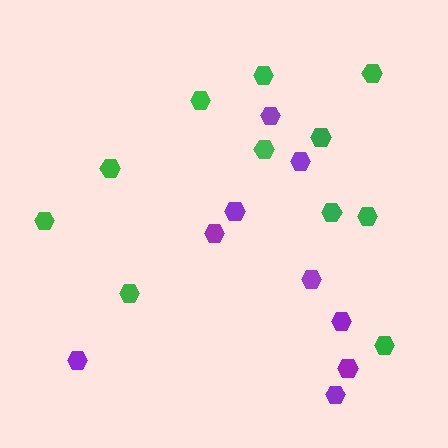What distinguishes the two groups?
There are 2 groups: one group of purple hexagons (9) and one group of green hexagons (11).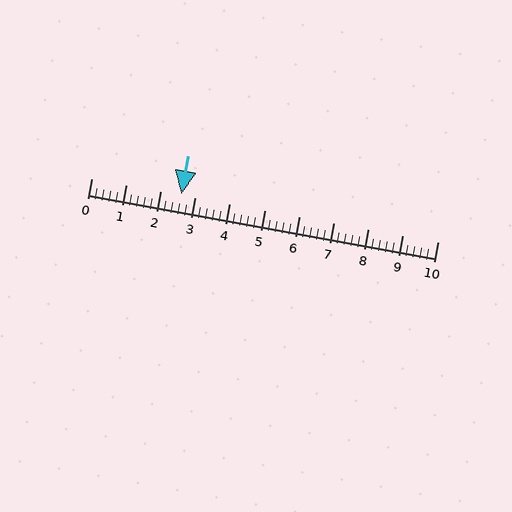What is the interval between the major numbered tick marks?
The major tick marks are spaced 1 units apart.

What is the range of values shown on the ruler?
The ruler shows values from 0 to 10.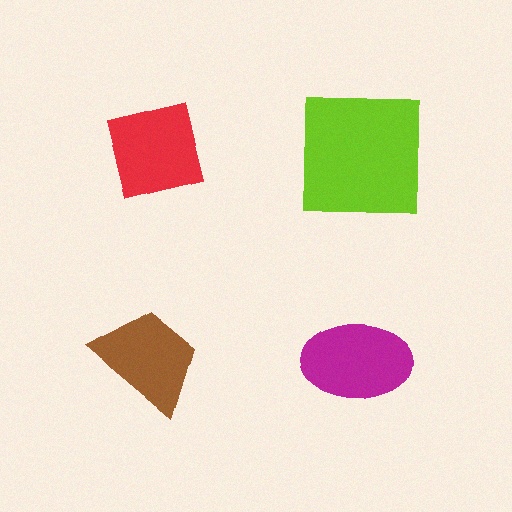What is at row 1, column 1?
A red square.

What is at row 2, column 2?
A magenta ellipse.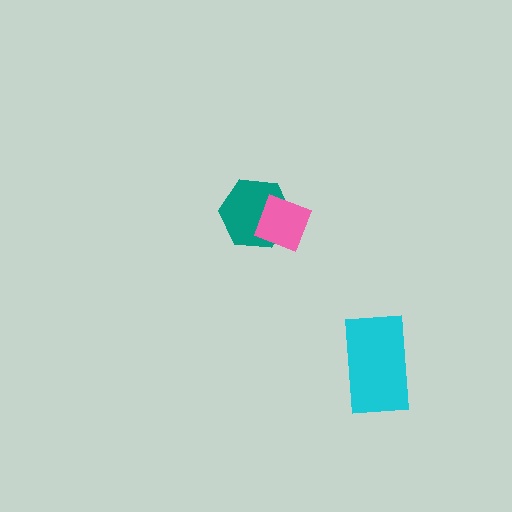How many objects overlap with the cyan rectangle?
0 objects overlap with the cyan rectangle.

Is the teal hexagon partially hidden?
Yes, it is partially covered by another shape.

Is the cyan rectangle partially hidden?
No, no other shape covers it.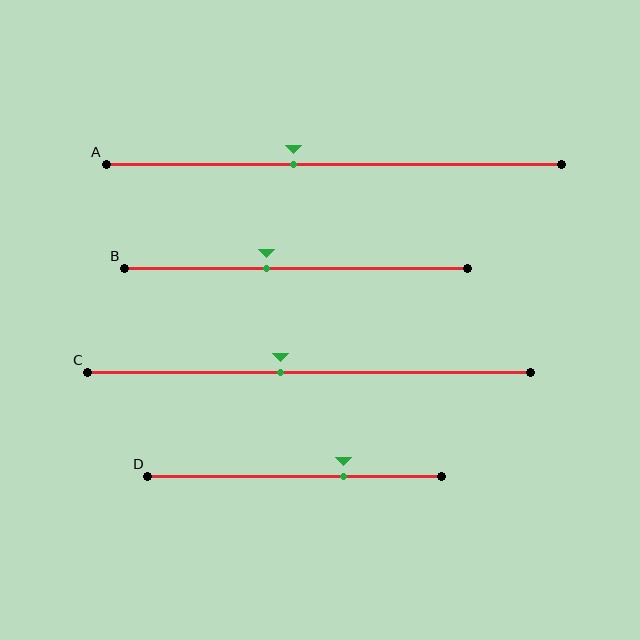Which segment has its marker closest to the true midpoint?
Segment C has its marker closest to the true midpoint.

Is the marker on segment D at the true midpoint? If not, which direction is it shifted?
No, the marker on segment D is shifted to the right by about 17% of the segment length.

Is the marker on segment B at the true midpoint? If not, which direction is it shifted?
No, the marker on segment B is shifted to the left by about 8% of the segment length.